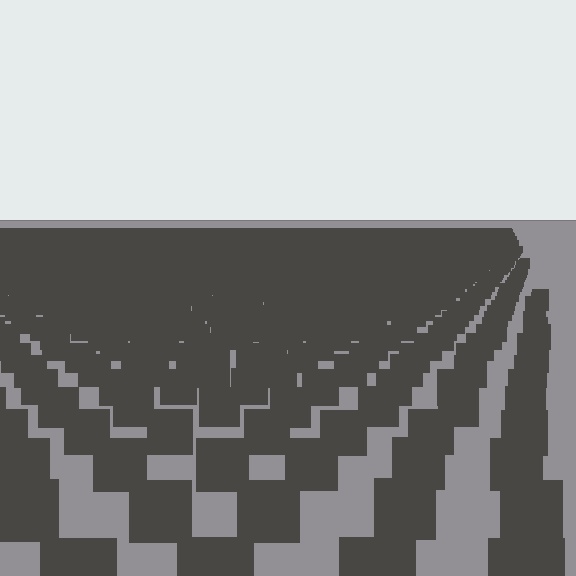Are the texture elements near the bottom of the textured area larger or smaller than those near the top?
Larger. Near the bottom, elements are closer to the viewer and appear at a bigger on-screen size.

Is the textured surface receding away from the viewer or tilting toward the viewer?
The surface is receding away from the viewer. Texture elements get smaller and denser toward the top.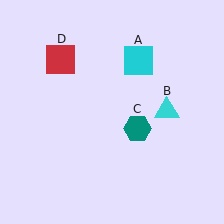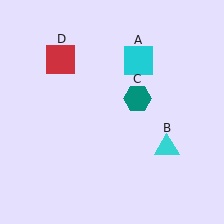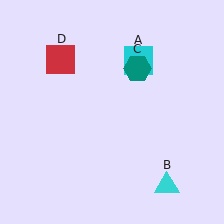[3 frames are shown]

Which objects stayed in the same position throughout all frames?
Cyan square (object A) and red square (object D) remained stationary.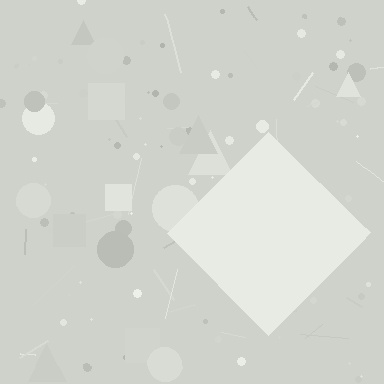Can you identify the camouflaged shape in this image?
The camouflaged shape is a diamond.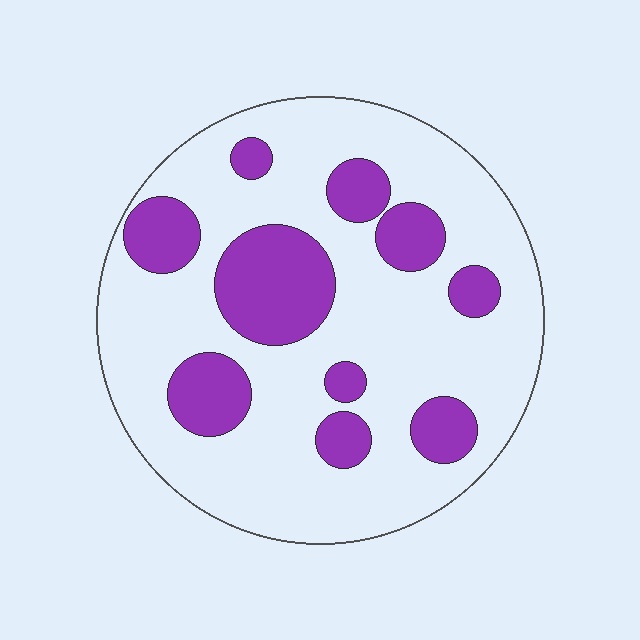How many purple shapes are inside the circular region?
10.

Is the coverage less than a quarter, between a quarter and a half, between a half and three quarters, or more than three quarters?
Between a quarter and a half.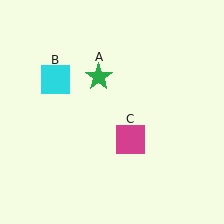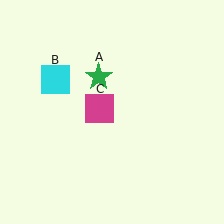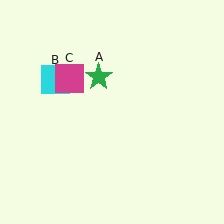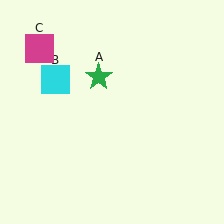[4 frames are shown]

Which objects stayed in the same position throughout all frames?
Green star (object A) and cyan square (object B) remained stationary.